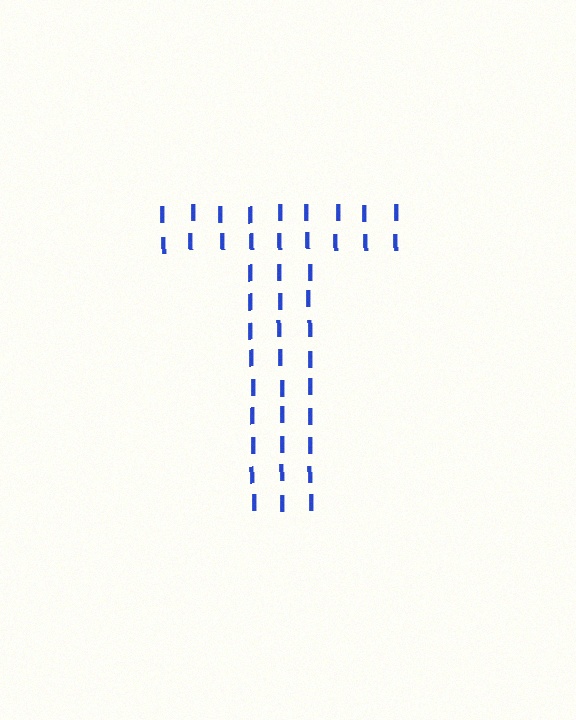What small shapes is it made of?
It is made of small letter I's.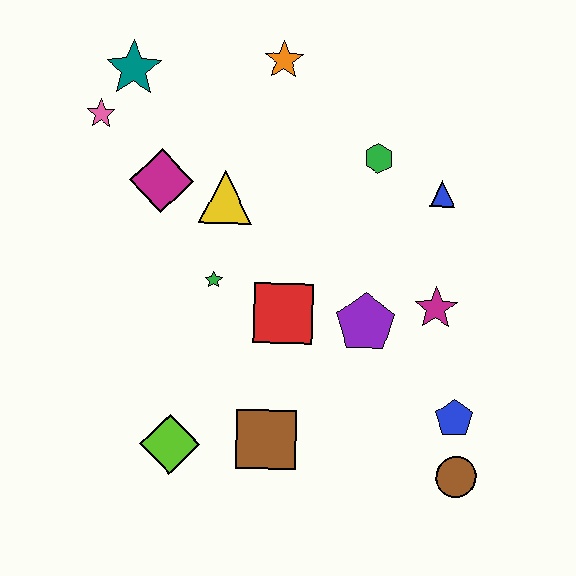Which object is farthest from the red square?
The teal star is farthest from the red square.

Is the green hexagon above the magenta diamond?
Yes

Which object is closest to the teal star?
The pink star is closest to the teal star.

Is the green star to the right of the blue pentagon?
No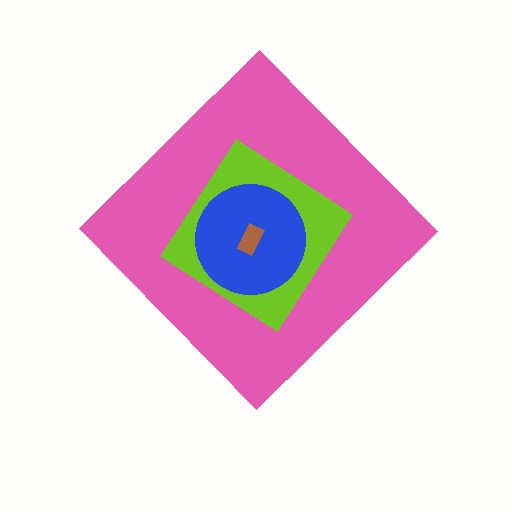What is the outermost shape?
The pink diamond.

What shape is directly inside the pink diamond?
The lime diamond.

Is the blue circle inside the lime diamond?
Yes.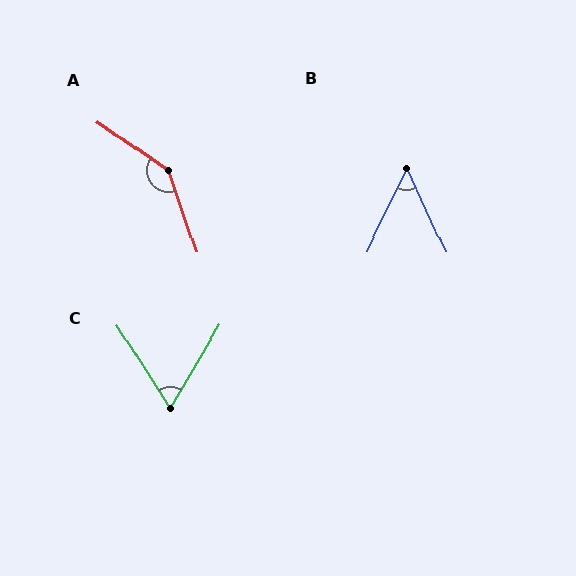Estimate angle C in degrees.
Approximately 63 degrees.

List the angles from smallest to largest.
B (51°), C (63°), A (143°).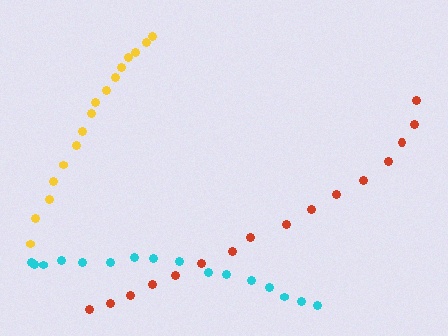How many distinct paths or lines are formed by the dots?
There are 3 distinct paths.